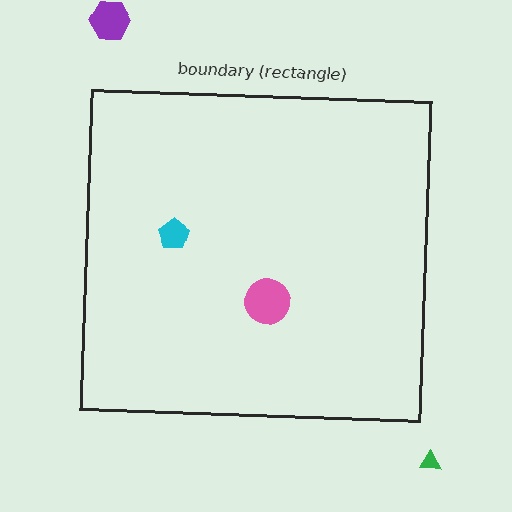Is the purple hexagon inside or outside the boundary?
Outside.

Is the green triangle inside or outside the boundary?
Outside.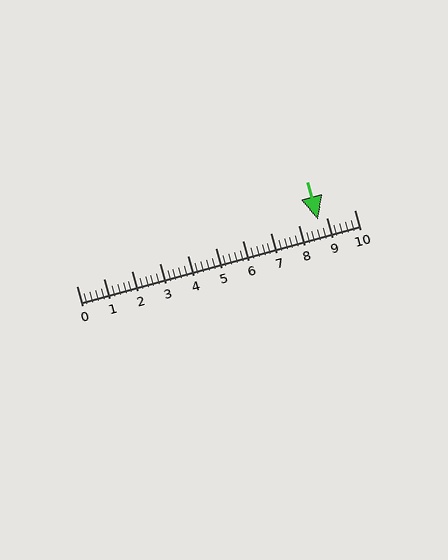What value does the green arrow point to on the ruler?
The green arrow points to approximately 8.7.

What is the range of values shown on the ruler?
The ruler shows values from 0 to 10.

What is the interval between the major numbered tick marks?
The major tick marks are spaced 1 units apart.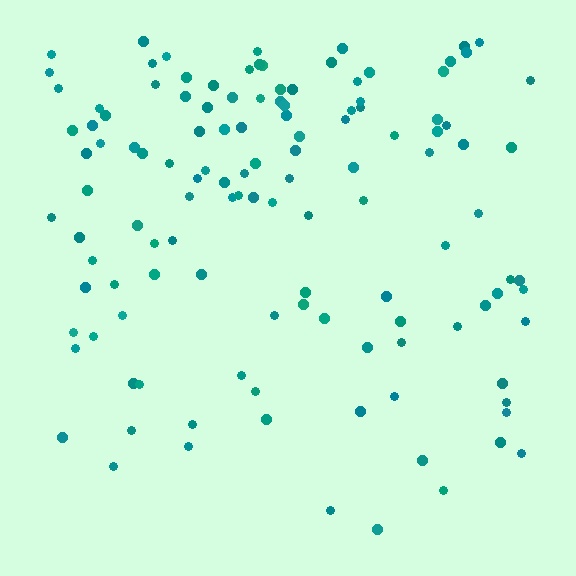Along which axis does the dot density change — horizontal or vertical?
Vertical.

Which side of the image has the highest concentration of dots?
The top.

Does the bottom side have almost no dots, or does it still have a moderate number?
Still a moderate number, just noticeably fewer than the top.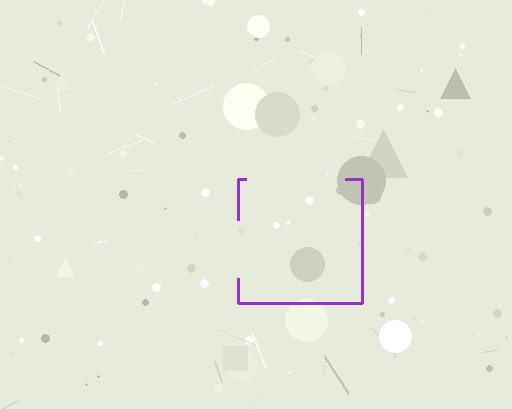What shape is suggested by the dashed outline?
The dashed outline suggests a square.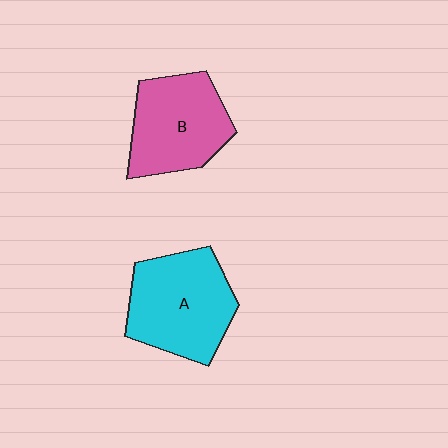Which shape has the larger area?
Shape A (cyan).